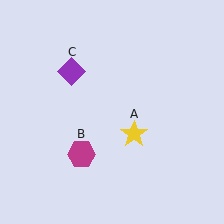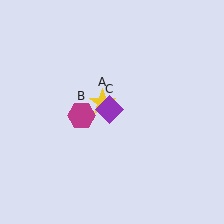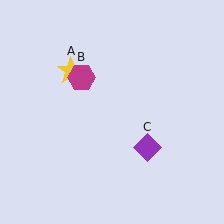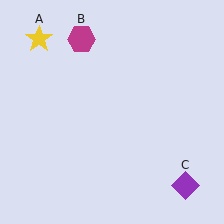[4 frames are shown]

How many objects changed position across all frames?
3 objects changed position: yellow star (object A), magenta hexagon (object B), purple diamond (object C).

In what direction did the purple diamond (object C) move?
The purple diamond (object C) moved down and to the right.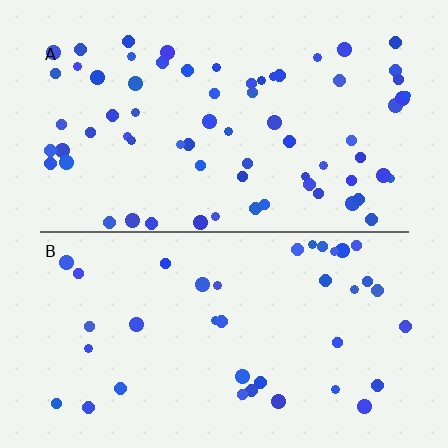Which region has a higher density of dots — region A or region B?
A (the top).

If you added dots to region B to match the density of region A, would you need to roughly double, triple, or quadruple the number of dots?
Approximately double.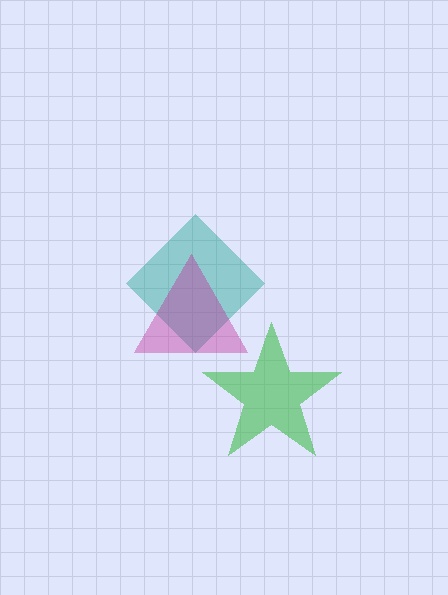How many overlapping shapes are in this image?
There are 3 overlapping shapes in the image.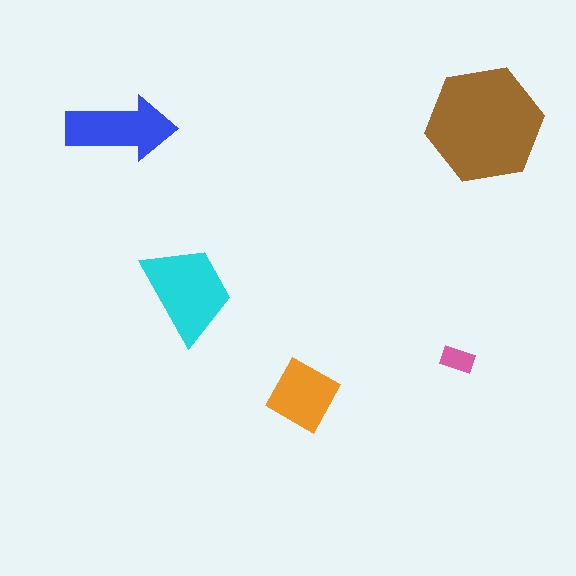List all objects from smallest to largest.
The pink rectangle, the orange diamond, the blue arrow, the cyan trapezoid, the brown hexagon.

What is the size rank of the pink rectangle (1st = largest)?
5th.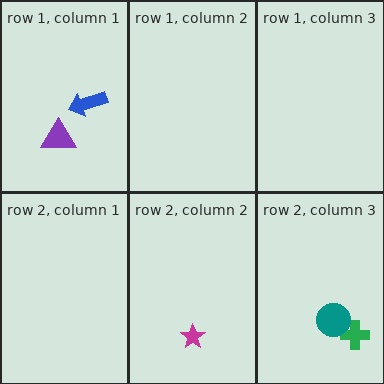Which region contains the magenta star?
The row 2, column 2 region.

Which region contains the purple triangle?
The row 1, column 1 region.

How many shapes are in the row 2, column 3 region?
2.